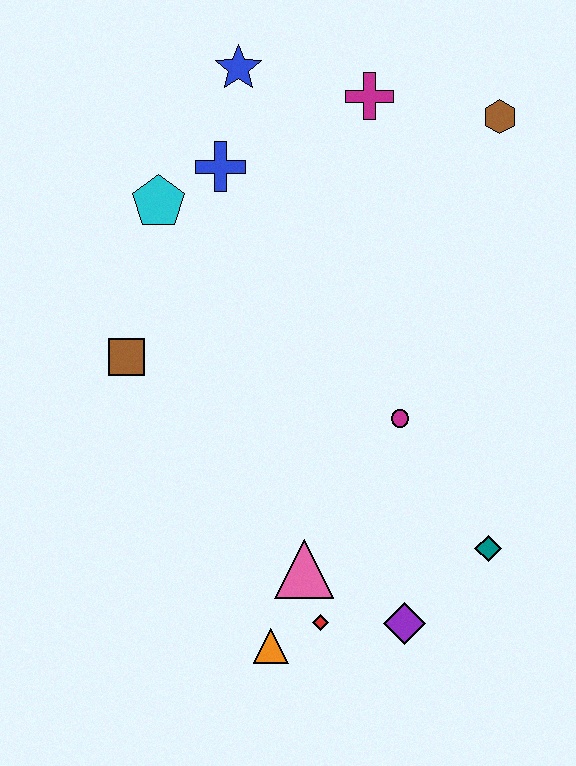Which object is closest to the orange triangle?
The red diamond is closest to the orange triangle.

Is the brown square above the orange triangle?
Yes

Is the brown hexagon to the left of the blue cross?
No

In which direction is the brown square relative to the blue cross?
The brown square is below the blue cross.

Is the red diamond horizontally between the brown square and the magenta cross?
Yes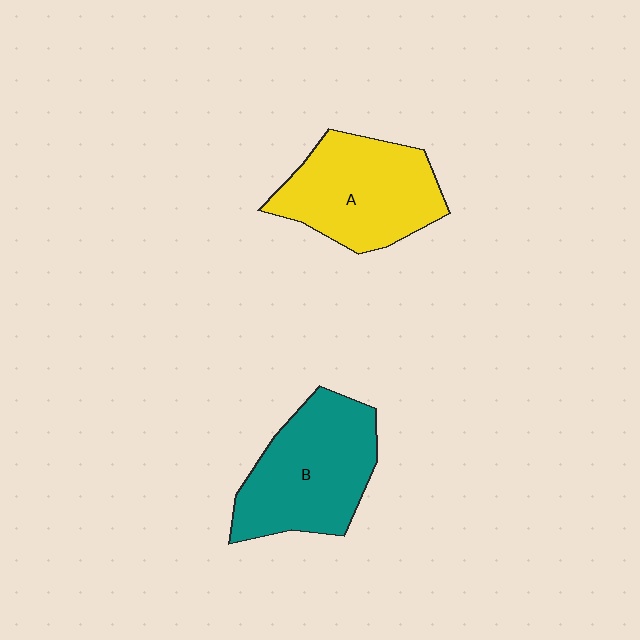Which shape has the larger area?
Shape B (teal).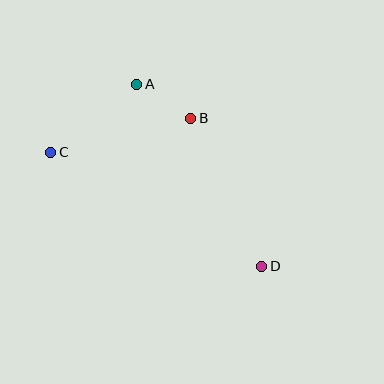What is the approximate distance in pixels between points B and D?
The distance between B and D is approximately 164 pixels.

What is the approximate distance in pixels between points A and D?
The distance between A and D is approximately 221 pixels.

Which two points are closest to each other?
Points A and B are closest to each other.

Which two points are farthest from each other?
Points C and D are farthest from each other.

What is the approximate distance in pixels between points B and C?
The distance between B and C is approximately 144 pixels.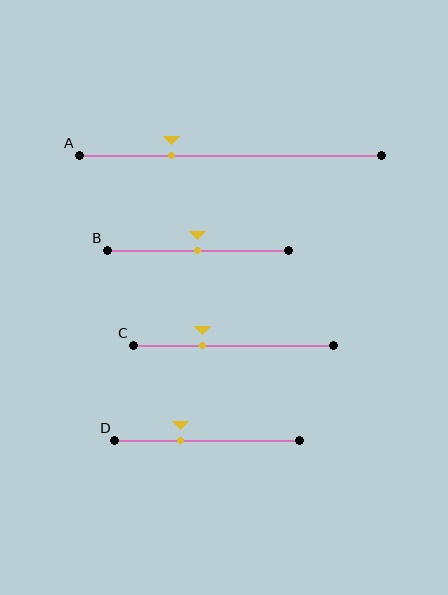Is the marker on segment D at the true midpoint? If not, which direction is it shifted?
No, the marker on segment D is shifted to the left by about 14% of the segment length.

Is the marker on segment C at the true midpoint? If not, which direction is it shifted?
No, the marker on segment C is shifted to the left by about 16% of the segment length.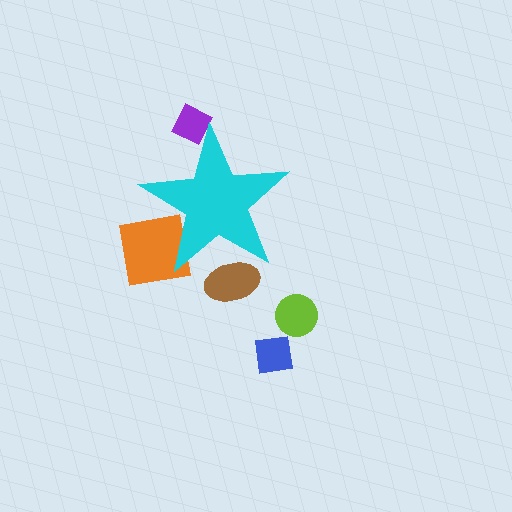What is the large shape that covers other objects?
A cyan star.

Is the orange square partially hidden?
Yes, the orange square is partially hidden behind the cyan star.